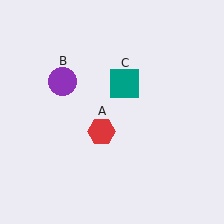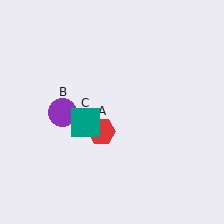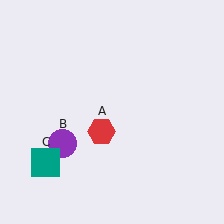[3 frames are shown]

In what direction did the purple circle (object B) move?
The purple circle (object B) moved down.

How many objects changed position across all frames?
2 objects changed position: purple circle (object B), teal square (object C).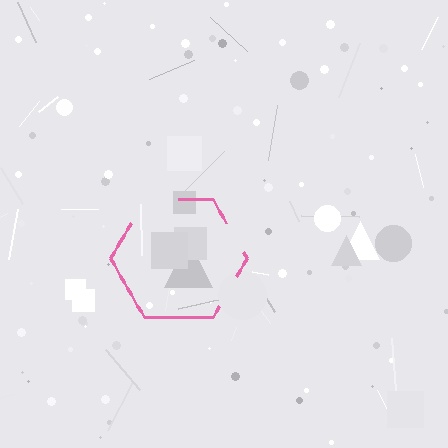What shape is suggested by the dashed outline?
The dashed outline suggests a hexagon.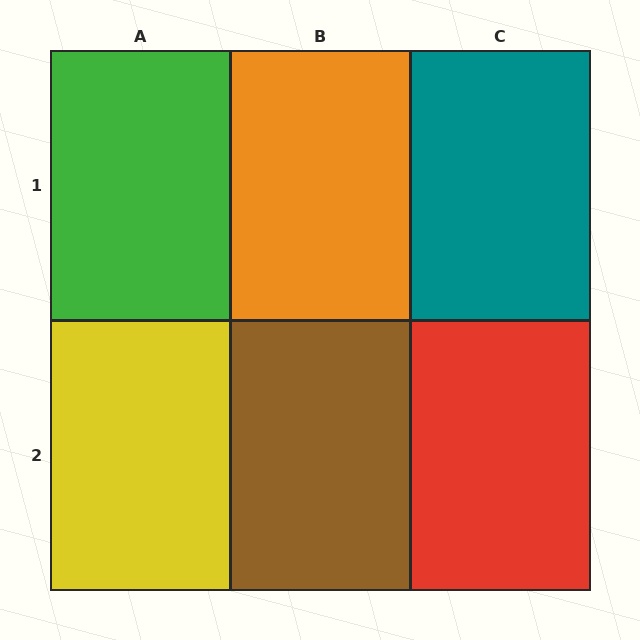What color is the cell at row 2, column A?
Yellow.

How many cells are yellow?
1 cell is yellow.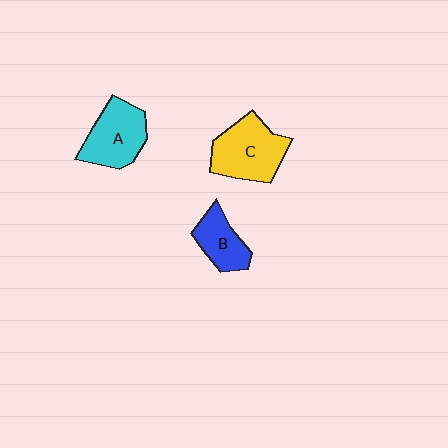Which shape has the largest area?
Shape C (yellow).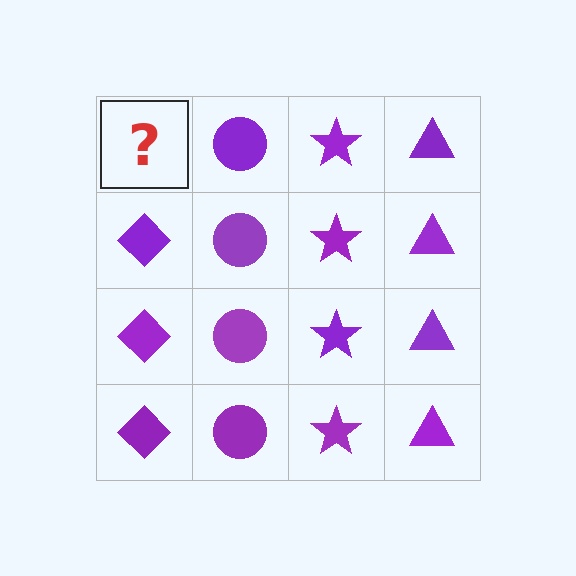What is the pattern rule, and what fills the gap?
The rule is that each column has a consistent shape. The gap should be filled with a purple diamond.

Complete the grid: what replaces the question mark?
The question mark should be replaced with a purple diamond.